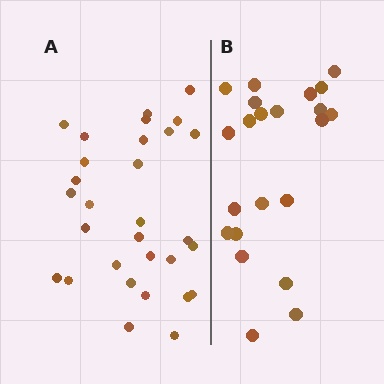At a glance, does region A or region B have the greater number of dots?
Region A (the left region) has more dots.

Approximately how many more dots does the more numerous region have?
Region A has roughly 8 or so more dots than region B.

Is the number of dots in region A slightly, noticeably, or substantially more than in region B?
Region A has noticeably more, but not dramatically so. The ratio is roughly 1.4 to 1.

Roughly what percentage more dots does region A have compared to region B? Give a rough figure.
About 35% more.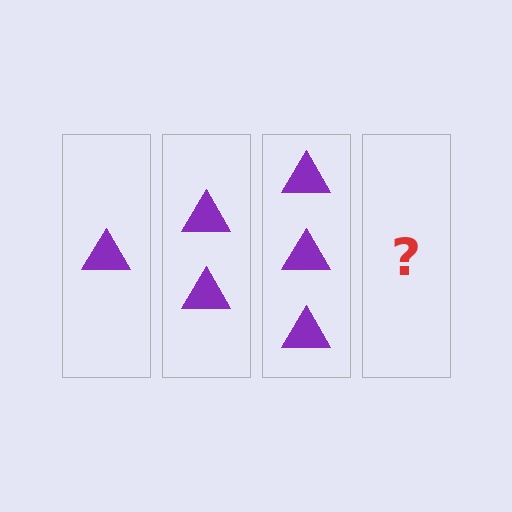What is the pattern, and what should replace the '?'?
The pattern is that each step adds one more triangle. The '?' should be 4 triangles.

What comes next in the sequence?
The next element should be 4 triangles.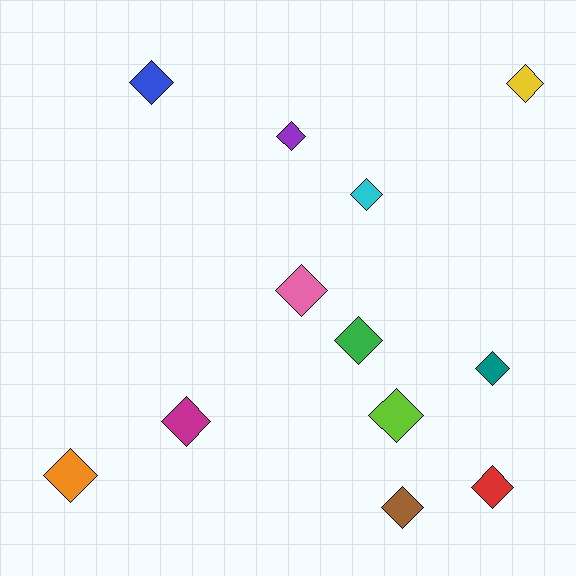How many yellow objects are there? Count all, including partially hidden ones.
There is 1 yellow object.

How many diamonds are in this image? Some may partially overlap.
There are 12 diamonds.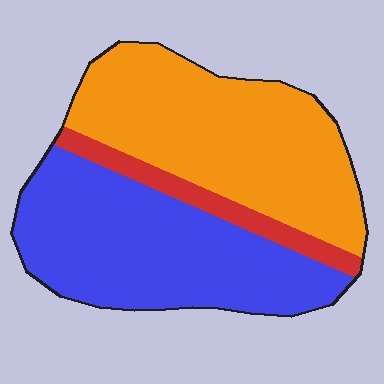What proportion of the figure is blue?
Blue covers 45% of the figure.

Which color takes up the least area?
Red, at roughly 10%.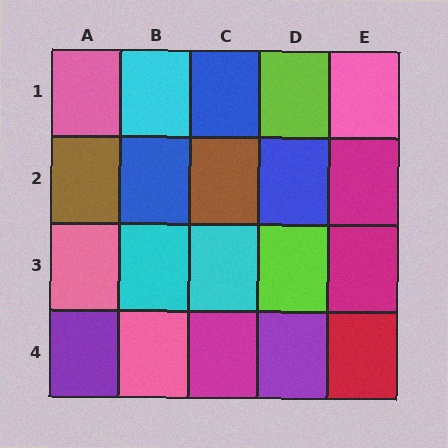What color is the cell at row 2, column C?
Brown.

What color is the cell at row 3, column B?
Cyan.